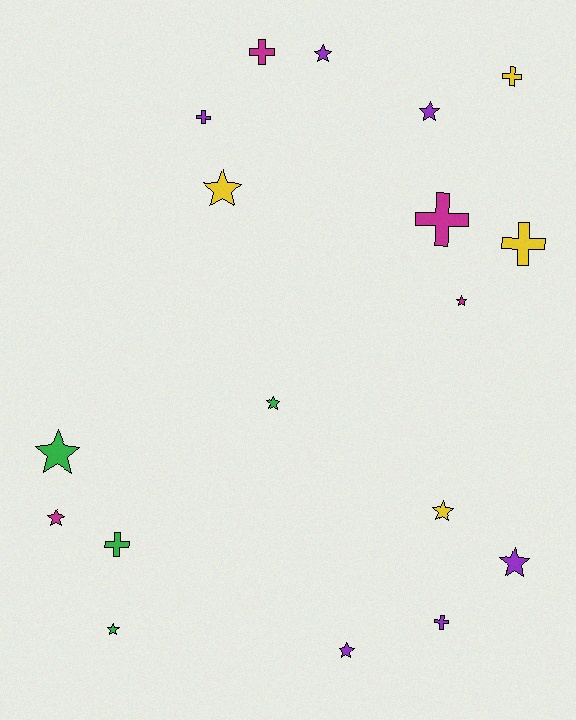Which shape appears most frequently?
Star, with 11 objects.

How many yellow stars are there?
There are 2 yellow stars.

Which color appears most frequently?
Purple, with 6 objects.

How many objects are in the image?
There are 18 objects.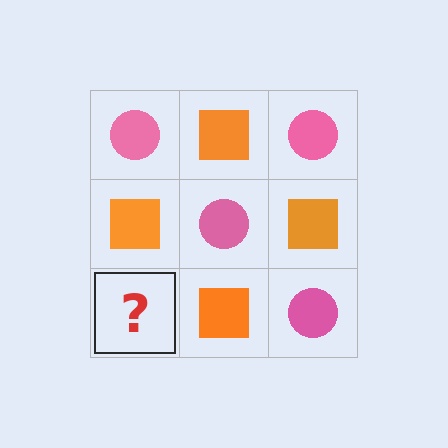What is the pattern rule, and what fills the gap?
The rule is that it alternates pink circle and orange square in a checkerboard pattern. The gap should be filled with a pink circle.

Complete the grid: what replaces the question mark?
The question mark should be replaced with a pink circle.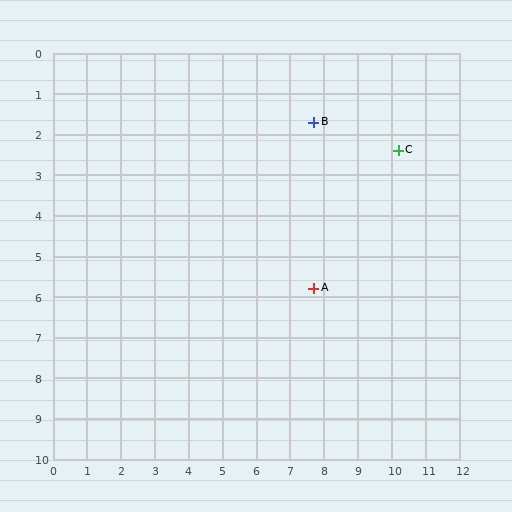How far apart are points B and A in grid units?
Points B and A are about 4.1 grid units apart.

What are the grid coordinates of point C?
Point C is at approximately (10.2, 2.4).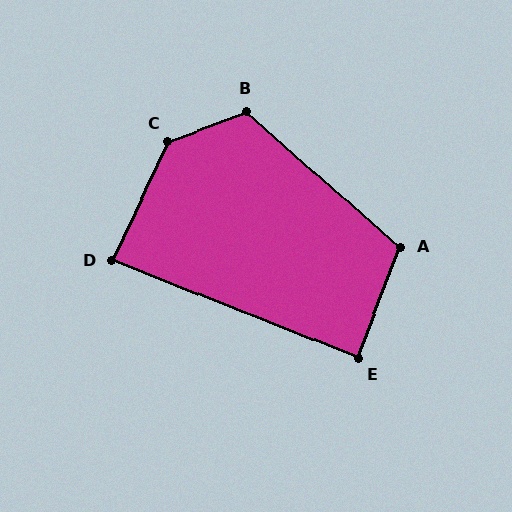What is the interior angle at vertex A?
Approximately 110 degrees (obtuse).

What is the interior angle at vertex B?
Approximately 118 degrees (obtuse).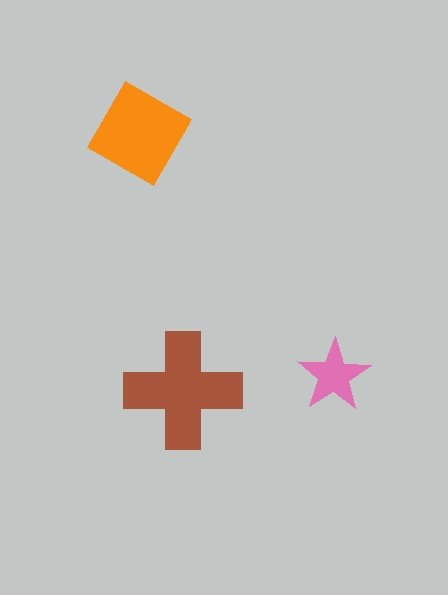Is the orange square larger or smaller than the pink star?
Larger.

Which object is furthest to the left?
The orange square is leftmost.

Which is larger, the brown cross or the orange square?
The brown cross.